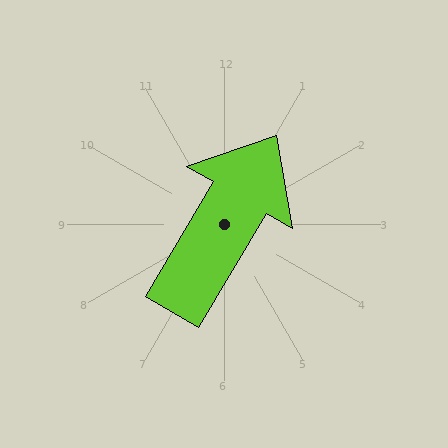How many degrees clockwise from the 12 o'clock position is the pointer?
Approximately 31 degrees.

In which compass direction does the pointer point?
Northeast.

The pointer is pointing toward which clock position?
Roughly 1 o'clock.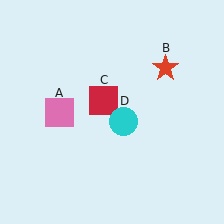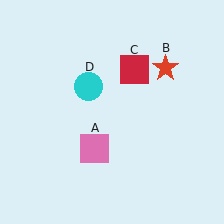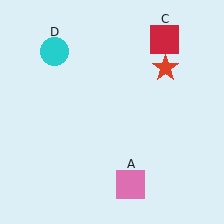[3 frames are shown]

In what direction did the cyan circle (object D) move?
The cyan circle (object D) moved up and to the left.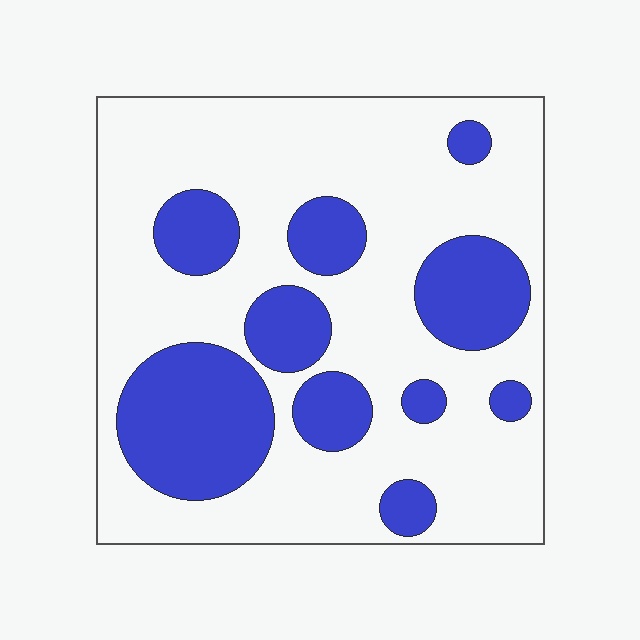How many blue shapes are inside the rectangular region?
10.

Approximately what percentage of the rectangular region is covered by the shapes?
Approximately 30%.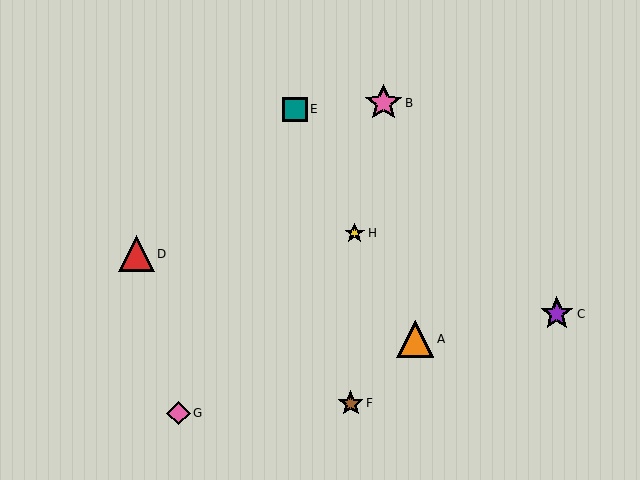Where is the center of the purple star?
The center of the purple star is at (557, 314).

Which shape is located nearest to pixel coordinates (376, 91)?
The pink star (labeled B) at (383, 103) is nearest to that location.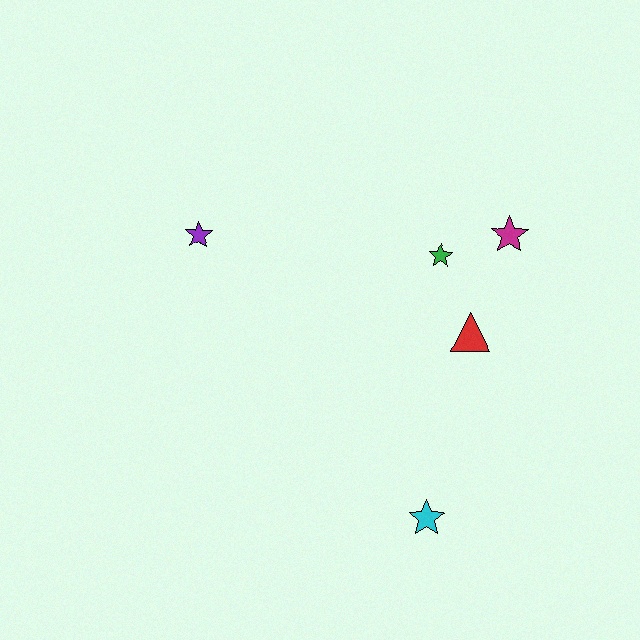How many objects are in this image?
There are 5 objects.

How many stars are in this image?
There are 4 stars.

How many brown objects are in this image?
There are no brown objects.